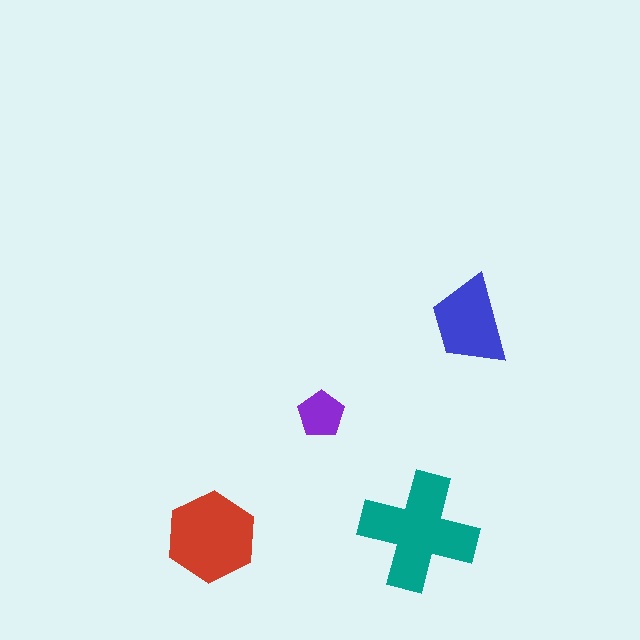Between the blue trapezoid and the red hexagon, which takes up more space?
The red hexagon.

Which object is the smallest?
The purple pentagon.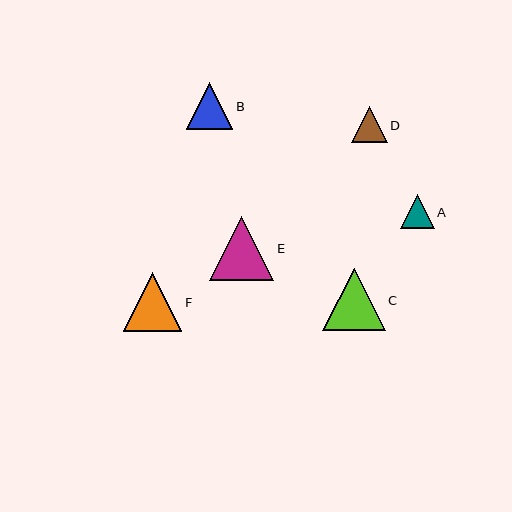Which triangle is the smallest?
Triangle A is the smallest with a size of approximately 34 pixels.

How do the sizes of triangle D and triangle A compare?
Triangle D and triangle A are approximately the same size.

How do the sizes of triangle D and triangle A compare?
Triangle D and triangle A are approximately the same size.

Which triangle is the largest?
Triangle E is the largest with a size of approximately 64 pixels.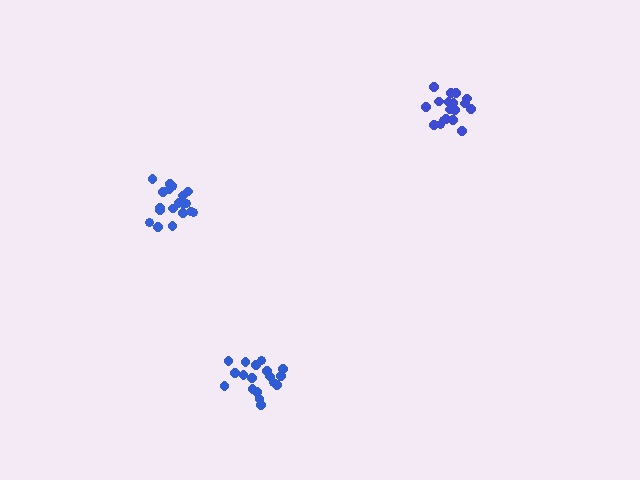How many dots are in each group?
Group 1: 18 dots, Group 2: 20 dots, Group 3: 19 dots (57 total).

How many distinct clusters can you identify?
There are 3 distinct clusters.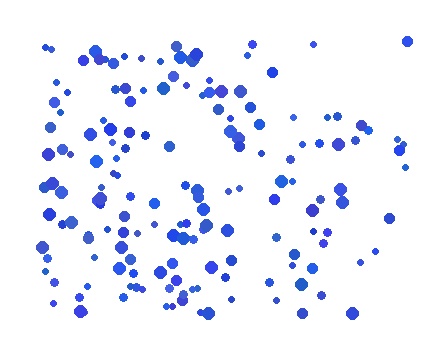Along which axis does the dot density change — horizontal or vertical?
Horizontal.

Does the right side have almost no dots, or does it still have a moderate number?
Still a moderate number, just noticeably fewer than the left.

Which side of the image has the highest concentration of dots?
The left.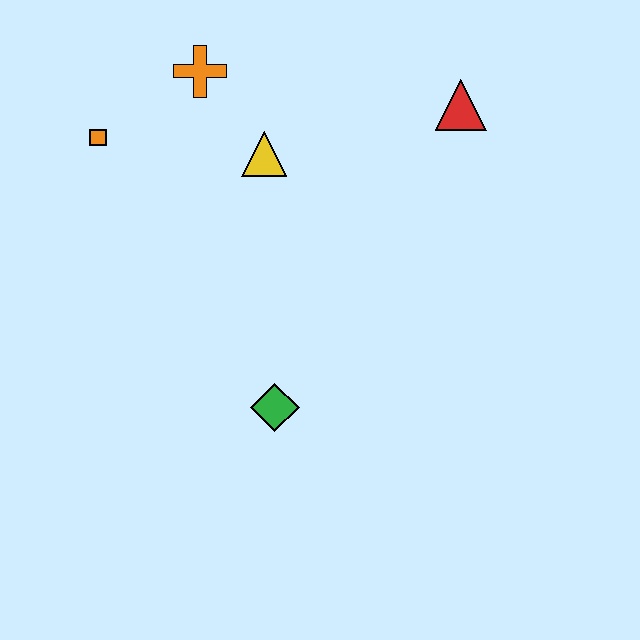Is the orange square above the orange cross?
No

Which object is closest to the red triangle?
The yellow triangle is closest to the red triangle.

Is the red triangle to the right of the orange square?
Yes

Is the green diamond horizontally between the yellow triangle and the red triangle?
Yes